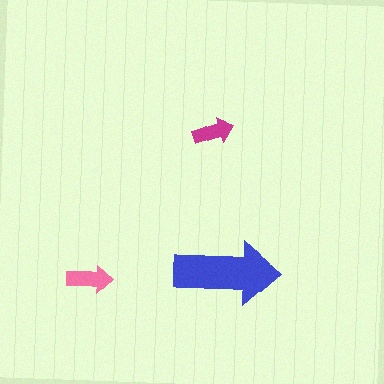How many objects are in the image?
There are 3 objects in the image.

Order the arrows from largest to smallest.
the blue one, the pink one, the magenta one.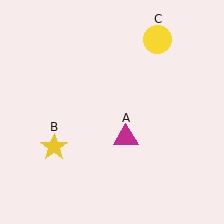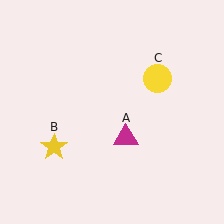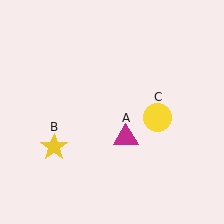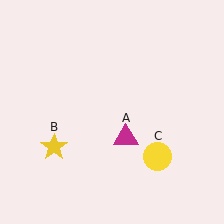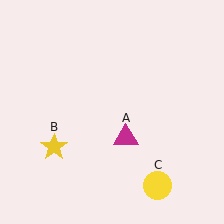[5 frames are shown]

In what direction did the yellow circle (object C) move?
The yellow circle (object C) moved down.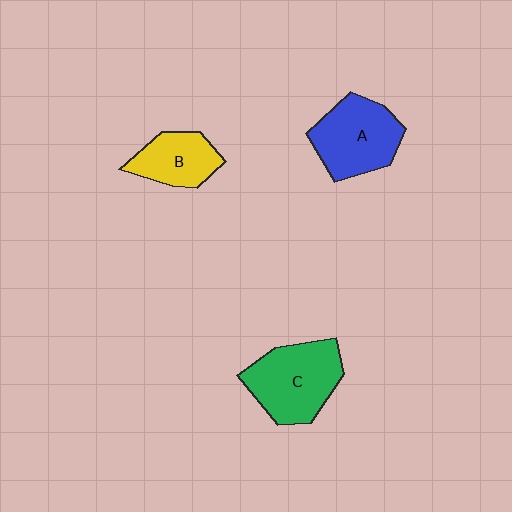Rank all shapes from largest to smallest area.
From largest to smallest: C (green), A (blue), B (yellow).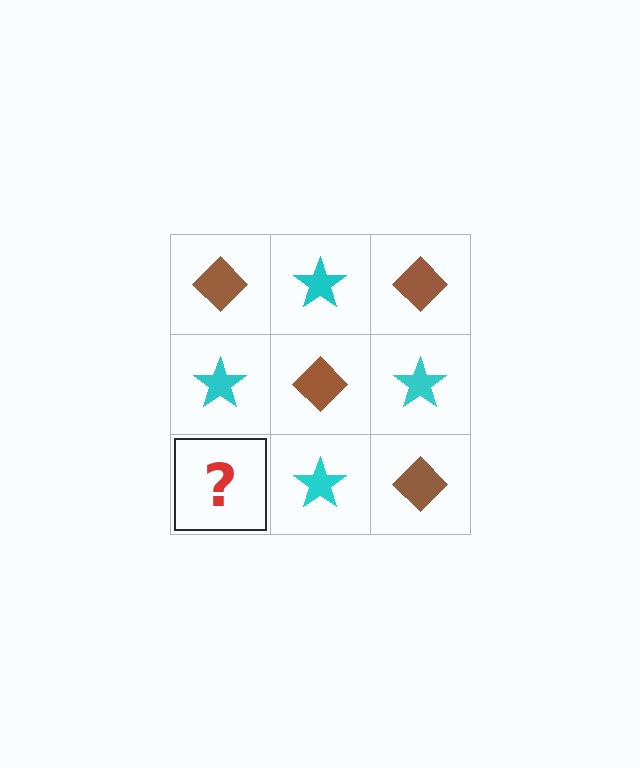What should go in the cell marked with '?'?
The missing cell should contain a brown diamond.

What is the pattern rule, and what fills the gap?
The rule is that it alternates brown diamond and cyan star in a checkerboard pattern. The gap should be filled with a brown diamond.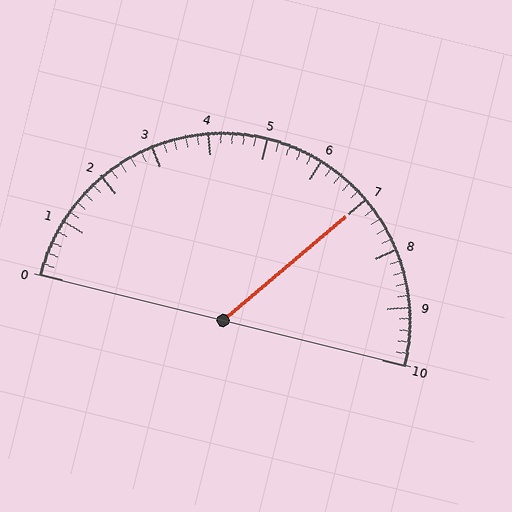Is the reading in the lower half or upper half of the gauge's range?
The reading is in the upper half of the range (0 to 10).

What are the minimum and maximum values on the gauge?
The gauge ranges from 0 to 10.